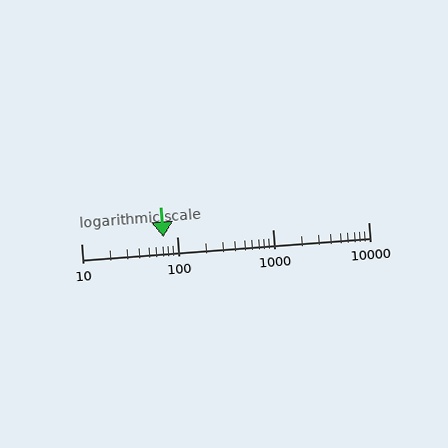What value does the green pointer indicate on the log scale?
The pointer indicates approximately 73.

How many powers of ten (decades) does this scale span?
The scale spans 3 decades, from 10 to 10000.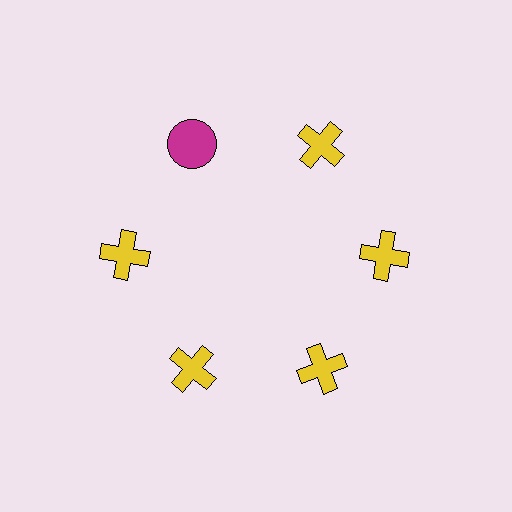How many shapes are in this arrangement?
There are 6 shapes arranged in a ring pattern.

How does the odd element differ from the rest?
It differs in both color (magenta instead of yellow) and shape (circle instead of cross).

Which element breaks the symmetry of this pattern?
The magenta circle at roughly the 11 o'clock position breaks the symmetry. All other shapes are yellow crosses.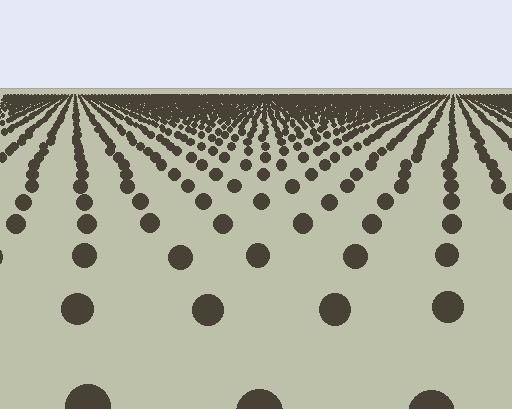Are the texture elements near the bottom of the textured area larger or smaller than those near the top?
Larger. Near the bottom, elements are closer to the viewer and appear at a bigger on-screen size.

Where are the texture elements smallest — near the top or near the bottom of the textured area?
Near the top.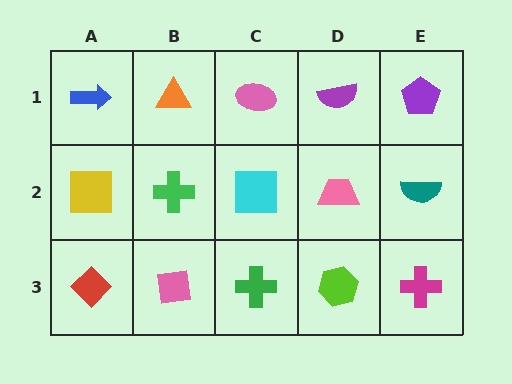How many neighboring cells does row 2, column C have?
4.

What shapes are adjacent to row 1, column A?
A yellow square (row 2, column A), an orange triangle (row 1, column B).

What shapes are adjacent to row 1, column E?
A teal semicircle (row 2, column E), a purple semicircle (row 1, column D).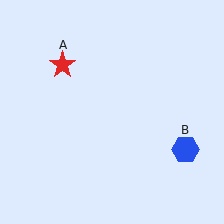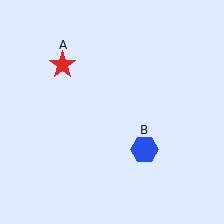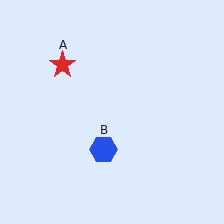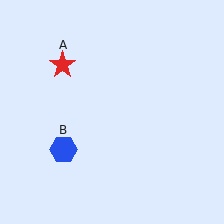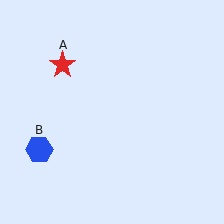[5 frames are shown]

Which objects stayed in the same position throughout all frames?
Red star (object A) remained stationary.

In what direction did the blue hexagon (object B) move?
The blue hexagon (object B) moved left.